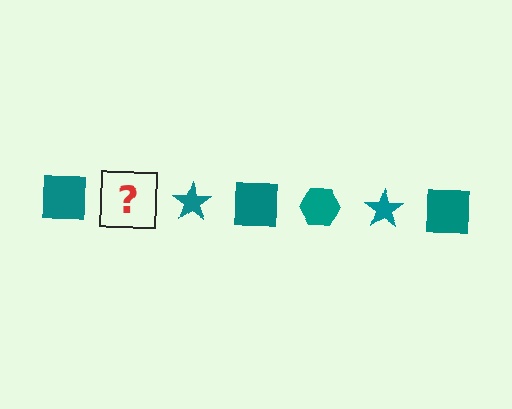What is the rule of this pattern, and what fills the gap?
The rule is that the pattern cycles through square, hexagon, star shapes in teal. The gap should be filled with a teal hexagon.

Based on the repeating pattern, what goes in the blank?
The blank should be a teal hexagon.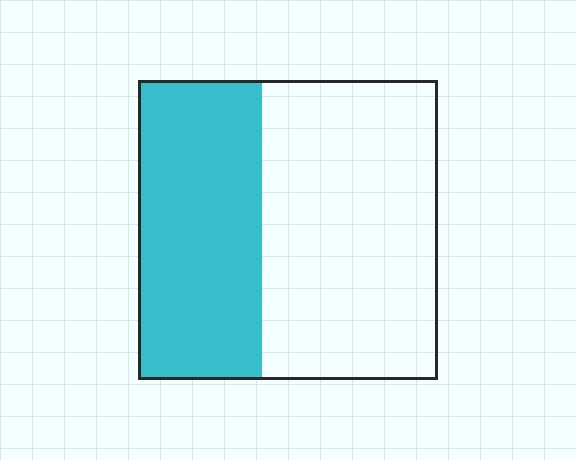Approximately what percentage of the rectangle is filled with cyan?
Approximately 40%.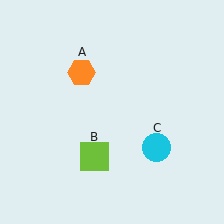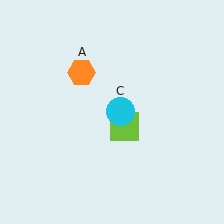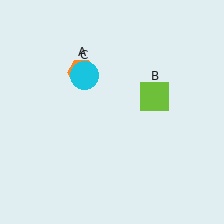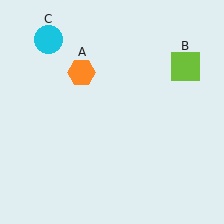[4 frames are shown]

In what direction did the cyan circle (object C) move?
The cyan circle (object C) moved up and to the left.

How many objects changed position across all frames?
2 objects changed position: lime square (object B), cyan circle (object C).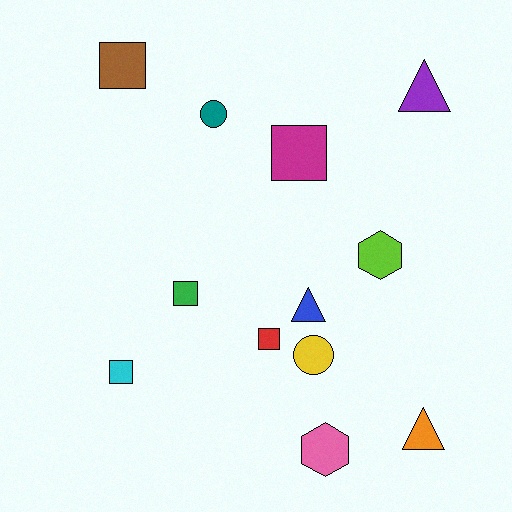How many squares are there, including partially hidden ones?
There are 5 squares.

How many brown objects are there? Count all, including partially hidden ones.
There is 1 brown object.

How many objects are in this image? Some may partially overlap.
There are 12 objects.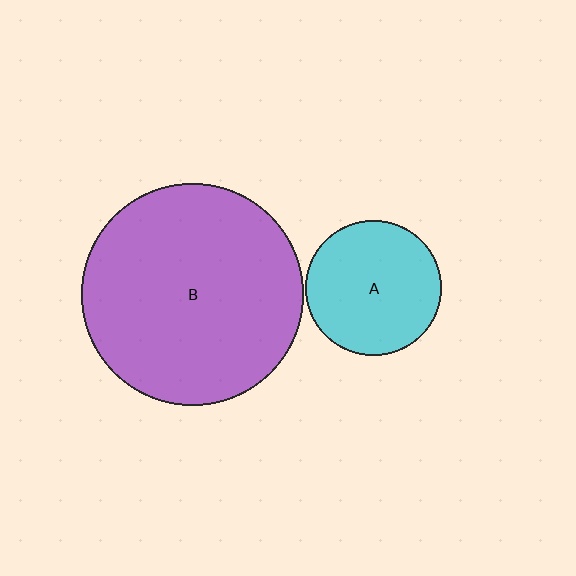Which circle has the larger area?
Circle B (purple).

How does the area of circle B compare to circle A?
Approximately 2.7 times.